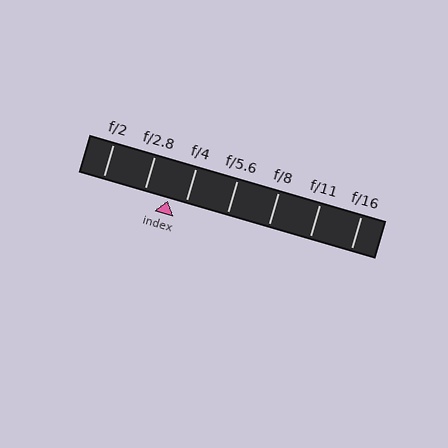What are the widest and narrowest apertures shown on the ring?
The widest aperture shown is f/2 and the narrowest is f/16.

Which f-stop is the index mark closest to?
The index mark is closest to f/4.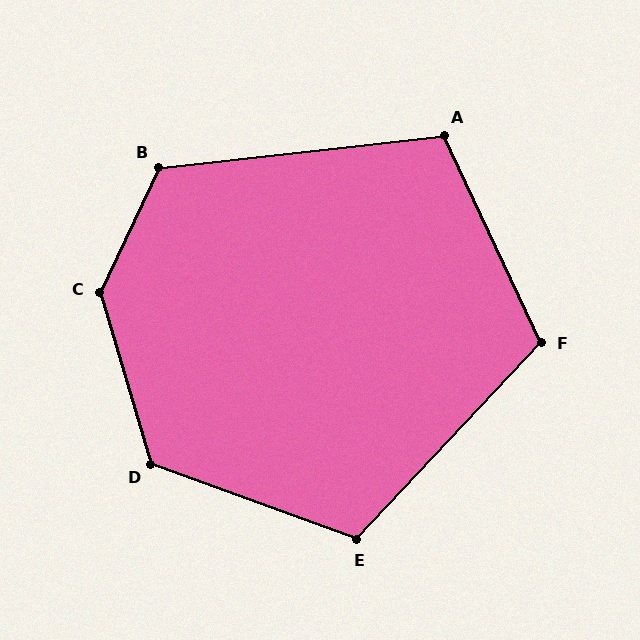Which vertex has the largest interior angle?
C, at approximately 138 degrees.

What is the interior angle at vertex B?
Approximately 121 degrees (obtuse).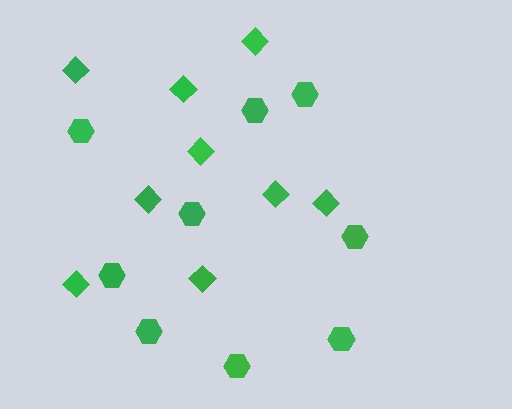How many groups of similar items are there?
There are 2 groups: one group of diamonds (9) and one group of hexagons (9).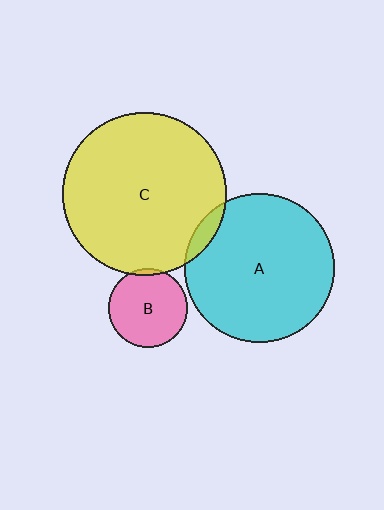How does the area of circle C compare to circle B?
Approximately 4.3 times.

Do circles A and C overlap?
Yes.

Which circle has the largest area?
Circle C (yellow).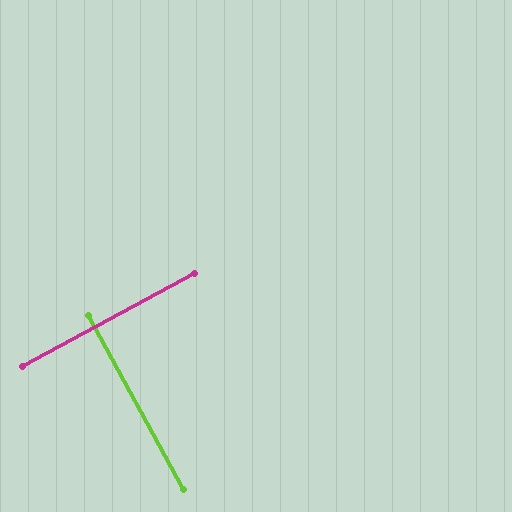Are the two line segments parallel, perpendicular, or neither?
Perpendicular — they meet at approximately 90°.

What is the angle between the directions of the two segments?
Approximately 90 degrees.